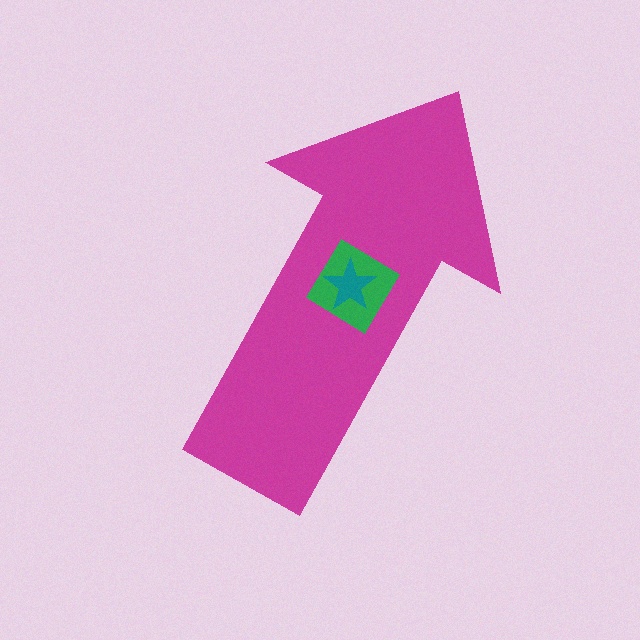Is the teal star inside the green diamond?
Yes.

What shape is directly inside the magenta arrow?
The green diamond.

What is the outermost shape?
The magenta arrow.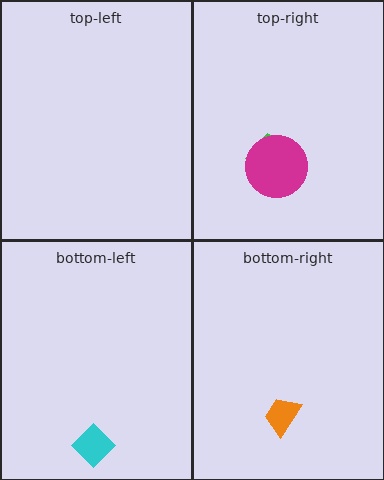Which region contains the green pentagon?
The top-right region.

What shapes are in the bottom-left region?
The cyan diamond.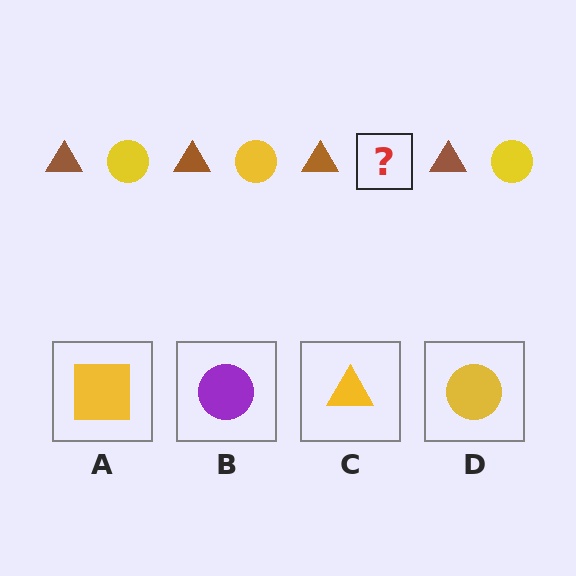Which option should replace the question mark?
Option D.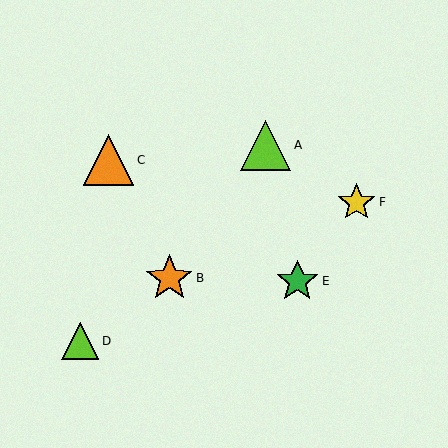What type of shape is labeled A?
Shape A is a lime triangle.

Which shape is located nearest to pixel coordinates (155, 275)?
The orange star (labeled B) at (169, 278) is nearest to that location.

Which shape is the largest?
The orange triangle (labeled C) is the largest.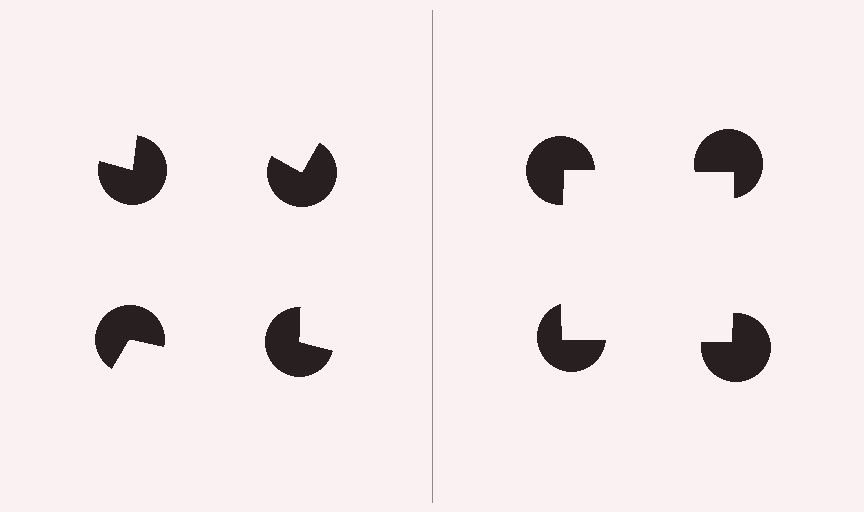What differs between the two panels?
The pac-man discs are positioned identically on both sides; only the wedge orientations differ. On the right they align to a square; on the left they are misaligned.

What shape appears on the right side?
An illusory square.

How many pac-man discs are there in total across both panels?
8 — 4 on each side.